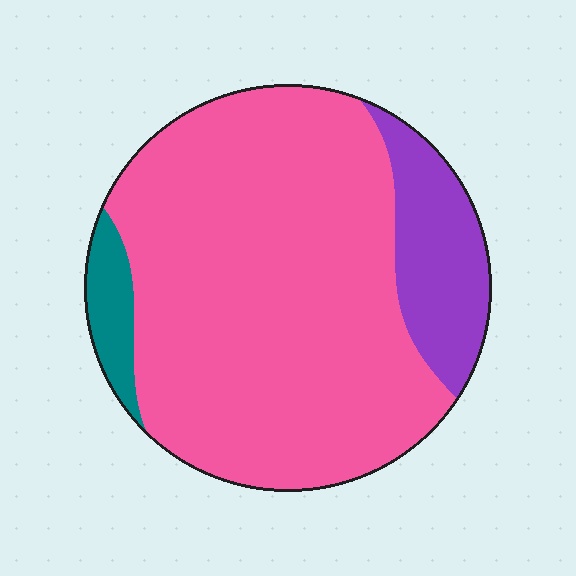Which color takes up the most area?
Pink, at roughly 80%.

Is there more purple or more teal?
Purple.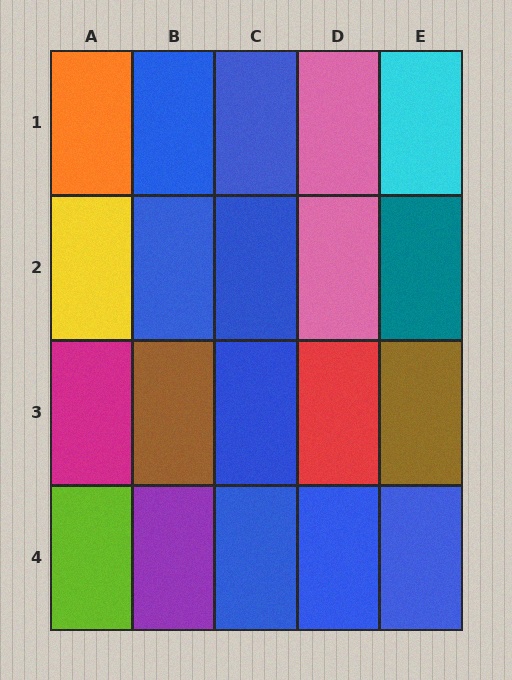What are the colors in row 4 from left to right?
Lime, purple, blue, blue, blue.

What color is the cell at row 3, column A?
Magenta.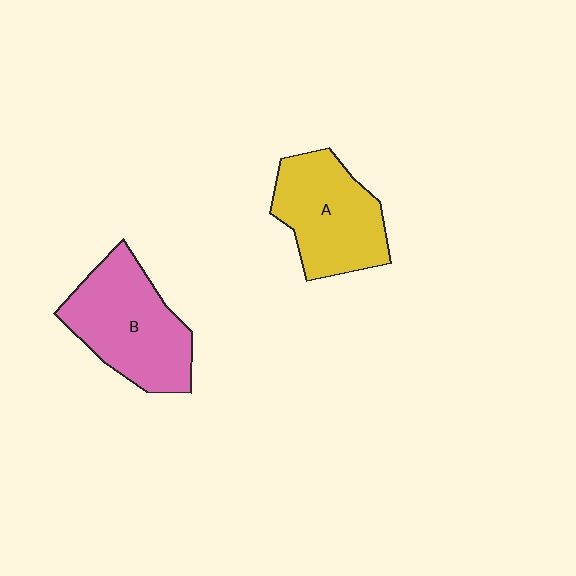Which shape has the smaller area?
Shape A (yellow).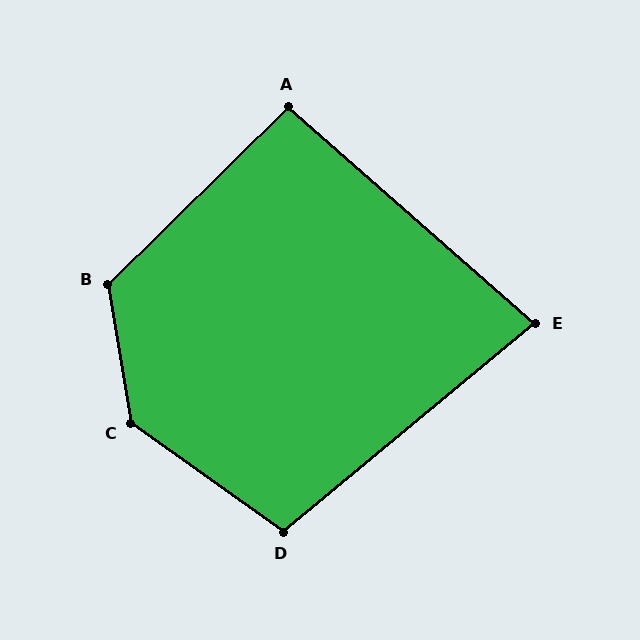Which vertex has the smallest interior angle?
E, at approximately 81 degrees.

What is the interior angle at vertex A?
Approximately 94 degrees (approximately right).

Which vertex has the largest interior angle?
C, at approximately 135 degrees.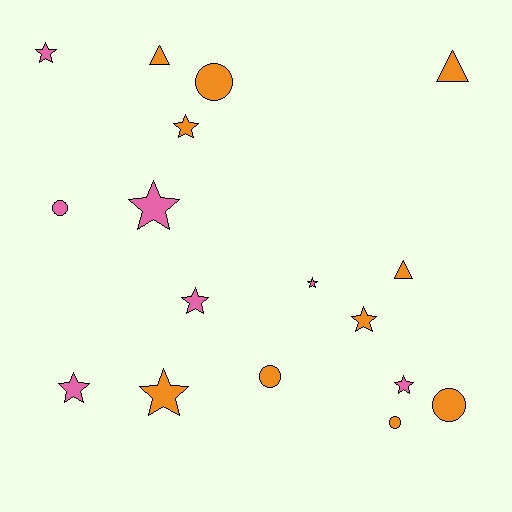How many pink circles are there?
There is 1 pink circle.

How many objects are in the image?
There are 17 objects.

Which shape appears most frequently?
Star, with 9 objects.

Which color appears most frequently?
Orange, with 10 objects.